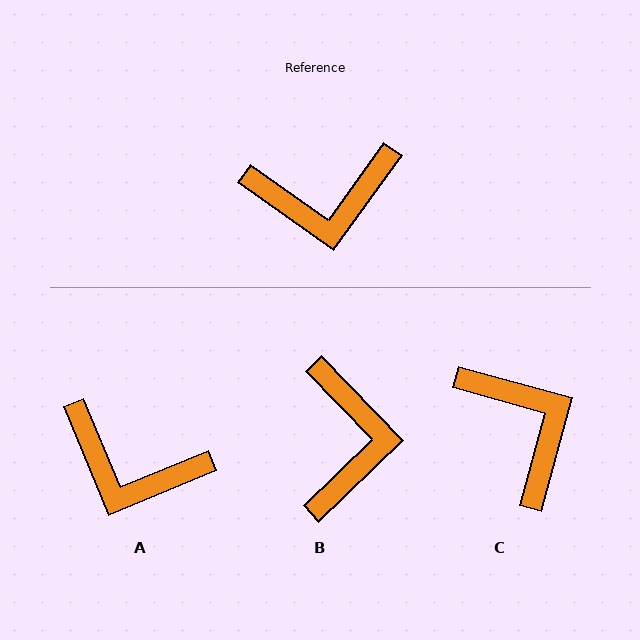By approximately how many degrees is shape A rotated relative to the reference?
Approximately 32 degrees clockwise.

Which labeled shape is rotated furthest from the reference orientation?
C, about 110 degrees away.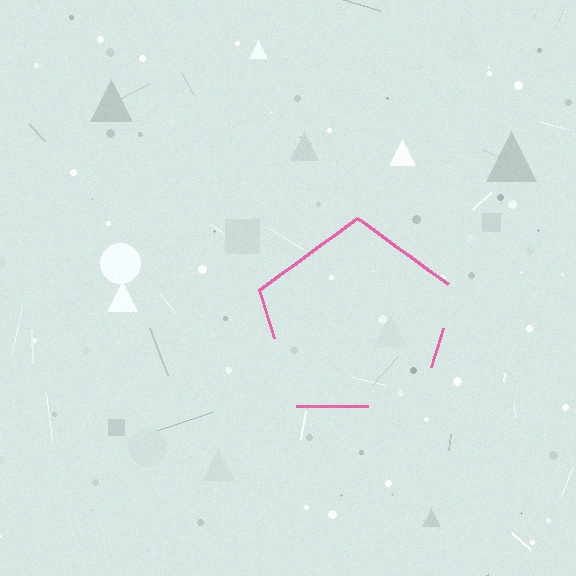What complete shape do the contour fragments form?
The contour fragments form a pentagon.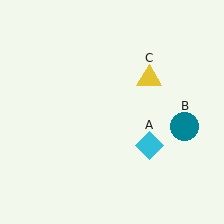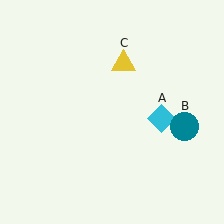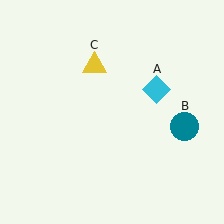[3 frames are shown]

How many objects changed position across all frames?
2 objects changed position: cyan diamond (object A), yellow triangle (object C).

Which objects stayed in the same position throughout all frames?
Teal circle (object B) remained stationary.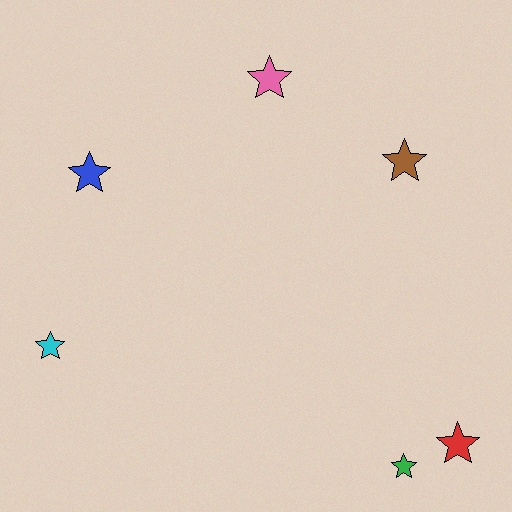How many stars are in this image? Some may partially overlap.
There are 6 stars.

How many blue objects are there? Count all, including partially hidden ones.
There is 1 blue object.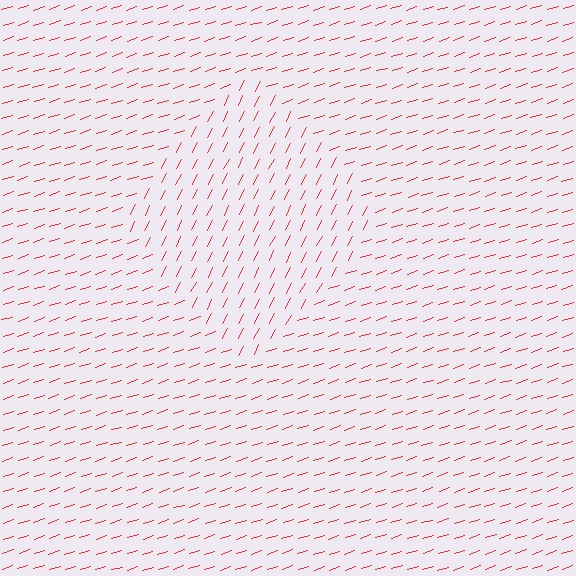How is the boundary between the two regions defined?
The boundary is defined purely by a change in line orientation (approximately 45 degrees difference). All lines are the same color and thickness.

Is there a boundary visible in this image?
Yes, there is a texture boundary formed by a change in line orientation.